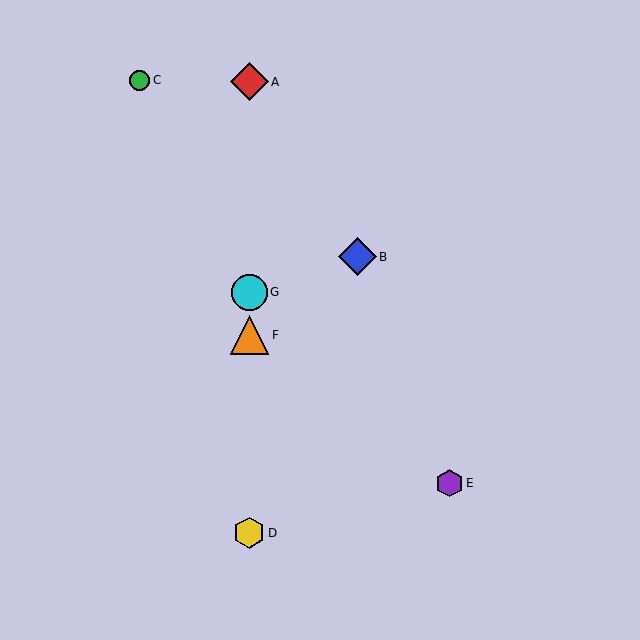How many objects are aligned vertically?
4 objects (A, D, F, G) are aligned vertically.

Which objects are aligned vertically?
Objects A, D, F, G are aligned vertically.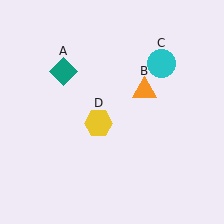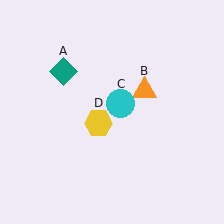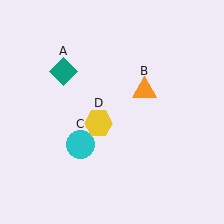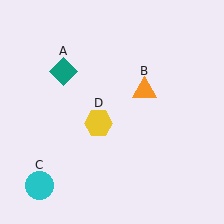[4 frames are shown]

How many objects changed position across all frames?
1 object changed position: cyan circle (object C).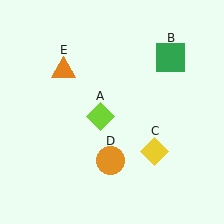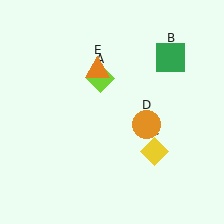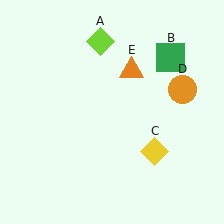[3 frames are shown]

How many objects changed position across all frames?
3 objects changed position: lime diamond (object A), orange circle (object D), orange triangle (object E).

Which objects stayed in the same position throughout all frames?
Green square (object B) and yellow diamond (object C) remained stationary.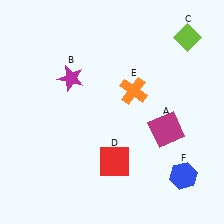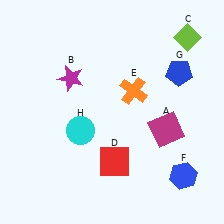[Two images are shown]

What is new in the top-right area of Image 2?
A blue pentagon (G) was added in the top-right area of Image 2.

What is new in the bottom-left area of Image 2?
A cyan circle (H) was added in the bottom-left area of Image 2.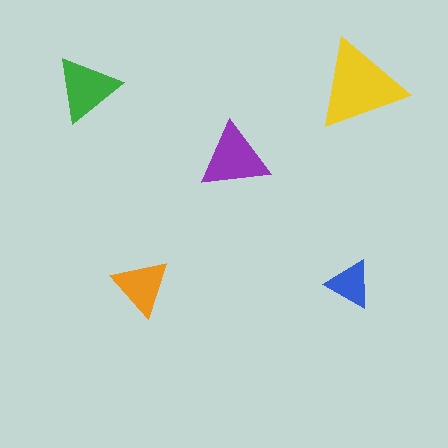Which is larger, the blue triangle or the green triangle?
The green one.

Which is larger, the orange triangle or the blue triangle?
The orange one.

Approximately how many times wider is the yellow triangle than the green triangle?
About 1.5 times wider.